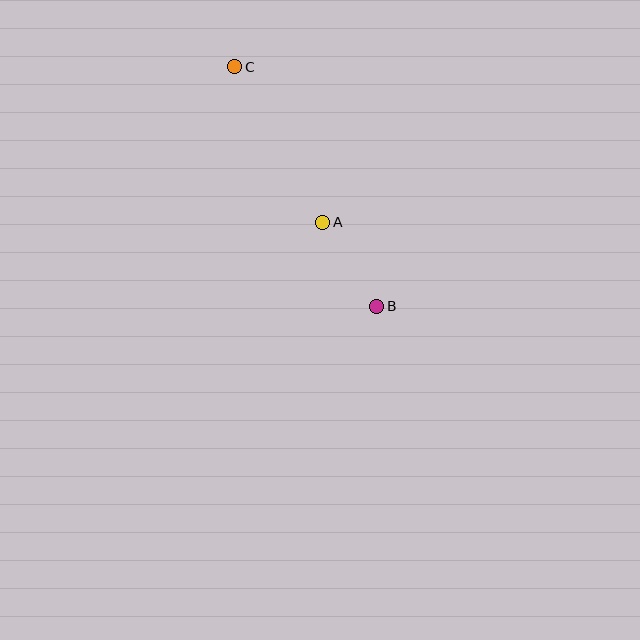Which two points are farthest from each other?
Points B and C are farthest from each other.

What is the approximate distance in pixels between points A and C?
The distance between A and C is approximately 178 pixels.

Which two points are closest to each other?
Points A and B are closest to each other.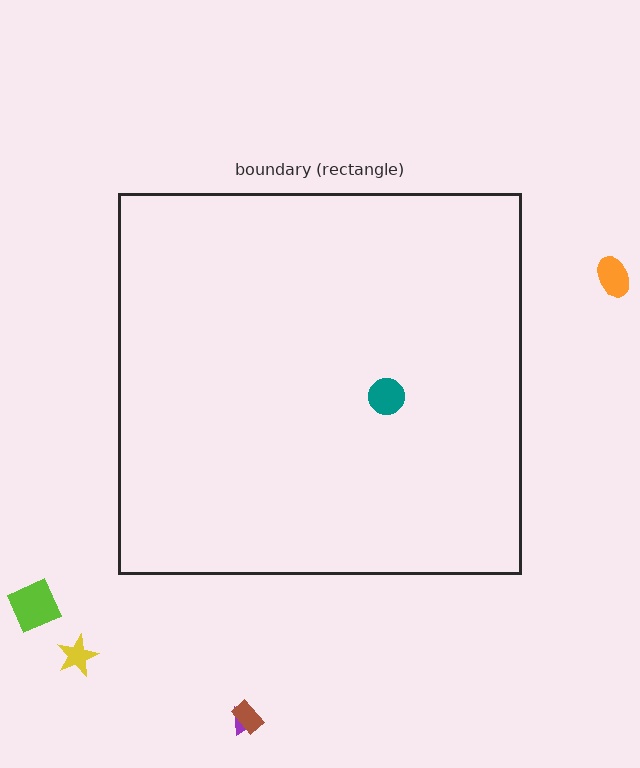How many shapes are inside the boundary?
1 inside, 5 outside.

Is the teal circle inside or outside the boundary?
Inside.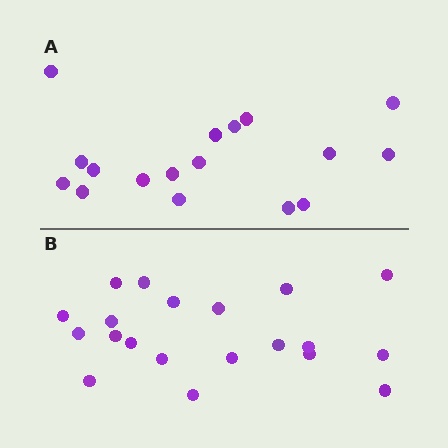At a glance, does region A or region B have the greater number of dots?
Region B (the bottom region) has more dots.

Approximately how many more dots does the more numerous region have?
Region B has just a few more — roughly 2 or 3 more dots than region A.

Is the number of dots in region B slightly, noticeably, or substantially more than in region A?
Region B has only slightly more — the two regions are fairly close. The ratio is roughly 1.2 to 1.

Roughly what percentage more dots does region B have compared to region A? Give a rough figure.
About 20% more.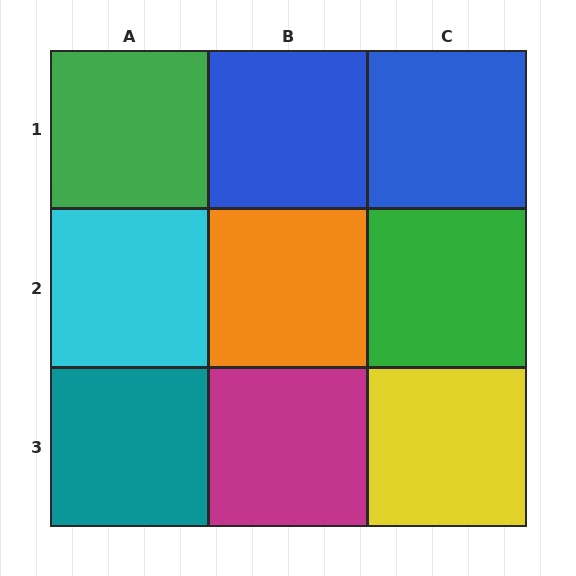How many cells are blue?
2 cells are blue.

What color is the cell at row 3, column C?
Yellow.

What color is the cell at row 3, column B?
Magenta.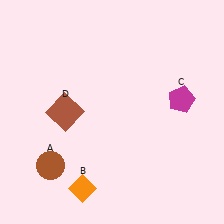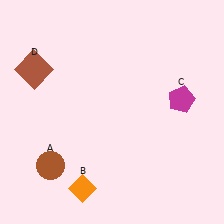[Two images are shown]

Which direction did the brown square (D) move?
The brown square (D) moved up.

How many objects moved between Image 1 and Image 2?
1 object moved between the two images.